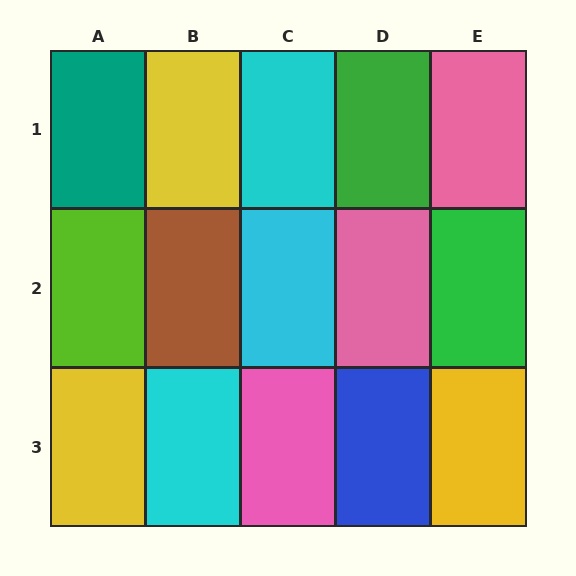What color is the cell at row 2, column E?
Green.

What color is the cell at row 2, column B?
Brown.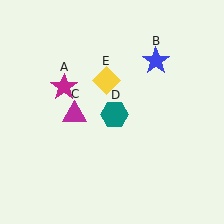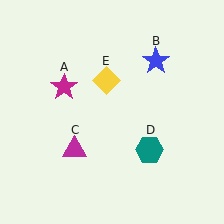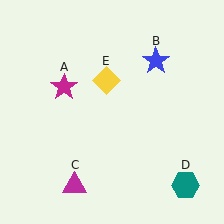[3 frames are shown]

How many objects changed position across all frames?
2 objects changed position: magenta triangle (object C), teal hexagon (object D).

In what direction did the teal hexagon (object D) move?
The teal hexagon (object D) moved down and to the right.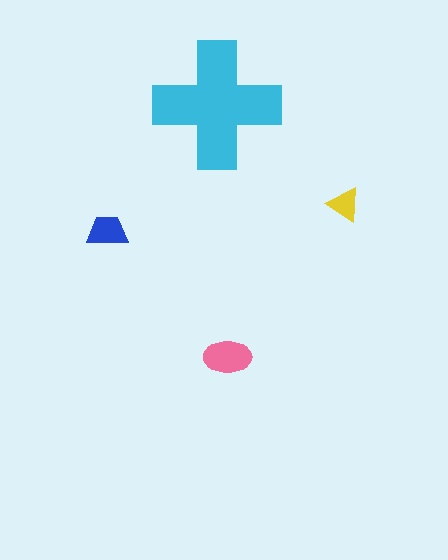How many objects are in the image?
There are 4 objects in the image.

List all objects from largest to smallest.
The cyan cross, the pink ellipse, the blue trapezoid, the yellow triangle.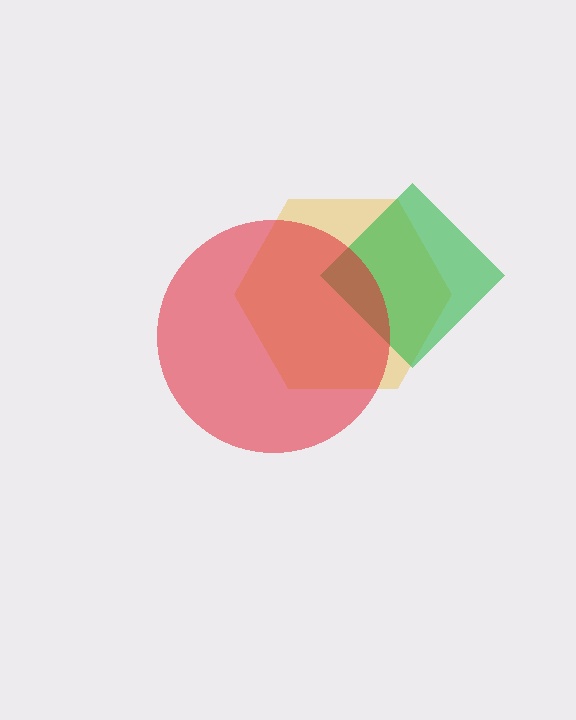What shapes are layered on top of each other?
The layered shapes are: a yellow hexagon, a green diamond, a red circle.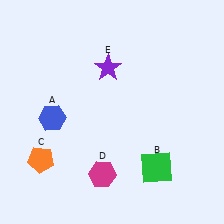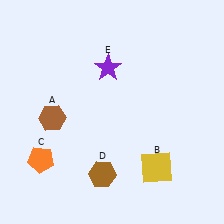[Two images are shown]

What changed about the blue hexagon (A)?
In Image 1, A is blue. In Image 2, it changed to brown.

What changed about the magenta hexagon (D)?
In Image 1, D is magenta. In Image 2, it changed to brown.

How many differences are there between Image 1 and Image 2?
There are 3 differences between the two images.